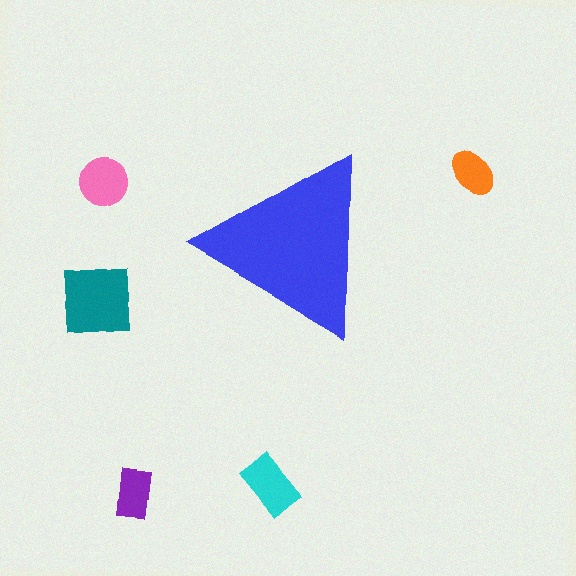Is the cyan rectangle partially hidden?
No, the cyan rectangle is fully visible.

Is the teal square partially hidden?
No, the teal square is fully visible.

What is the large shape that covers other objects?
A blue triangle.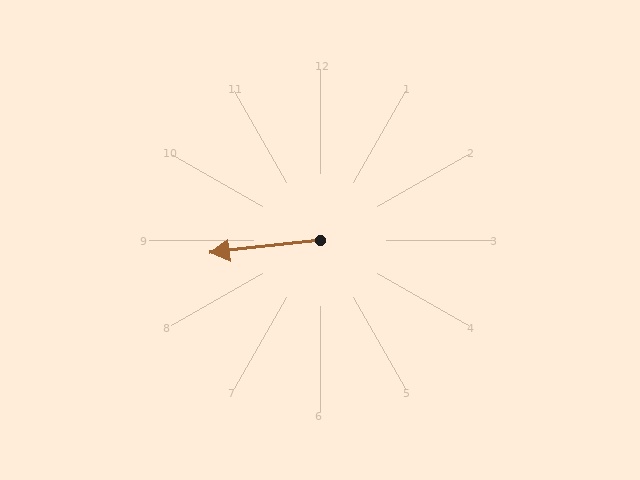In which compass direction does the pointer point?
West.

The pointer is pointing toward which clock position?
Roughly 9 o'clock.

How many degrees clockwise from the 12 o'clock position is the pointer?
Approximately 264 degrees.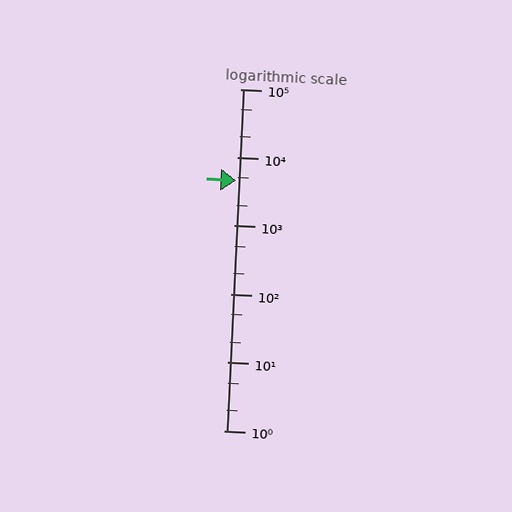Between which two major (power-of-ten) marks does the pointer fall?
The pointer is between 1000 and 10000.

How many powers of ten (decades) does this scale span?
The scale spans 5 decades, from 1 to 100000.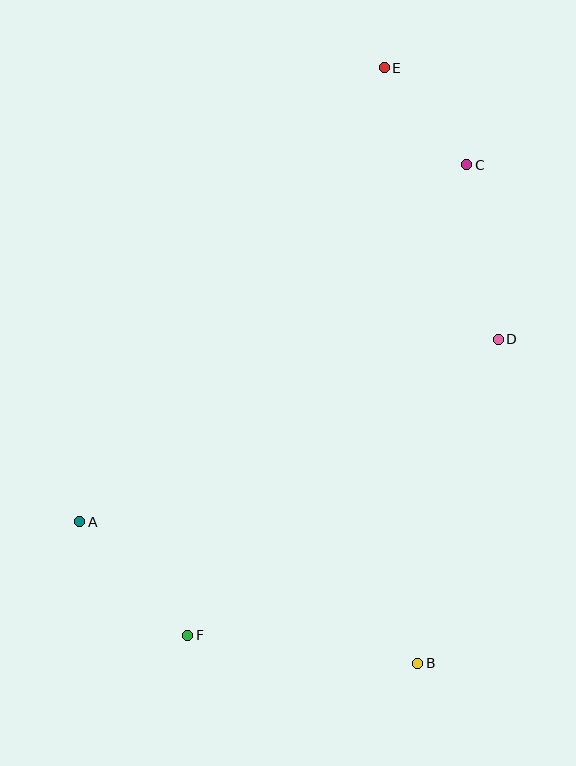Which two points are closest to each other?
Points C and E are closest to each other.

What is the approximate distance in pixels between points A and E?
The distance between A and E is approximately 546 pixels.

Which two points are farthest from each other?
Points E and F are farthest from each other.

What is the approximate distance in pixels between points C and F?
The distance between C and F is approximately 547 pixels.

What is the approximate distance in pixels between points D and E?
The distance between D and E is approximately 294 pixels.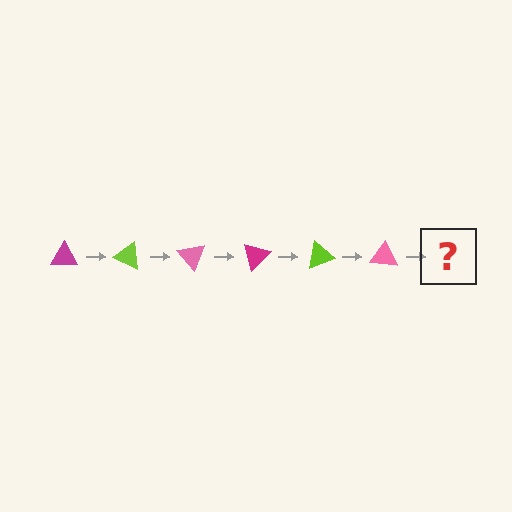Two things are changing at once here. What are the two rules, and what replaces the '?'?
The two rules are that it rotates 25 degrees each step and the color cycles through magenta, lime, and pink. The '?' should be a magenta triangle, rotated 150 degrees from the start.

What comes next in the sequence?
The next element should be a magenta triangle, rotated 150 degrees from the start.